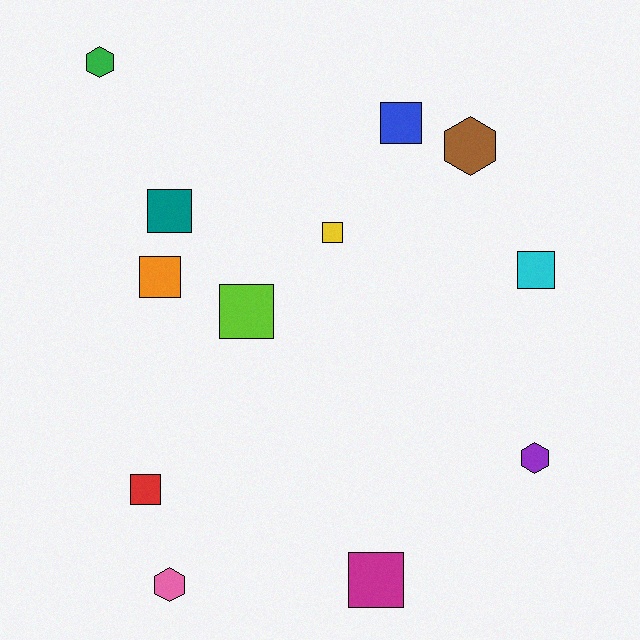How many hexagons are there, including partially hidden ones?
There are 4 hexagons.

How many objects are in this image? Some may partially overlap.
There are 12 objects.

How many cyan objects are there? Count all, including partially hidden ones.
There is 1 cyan object.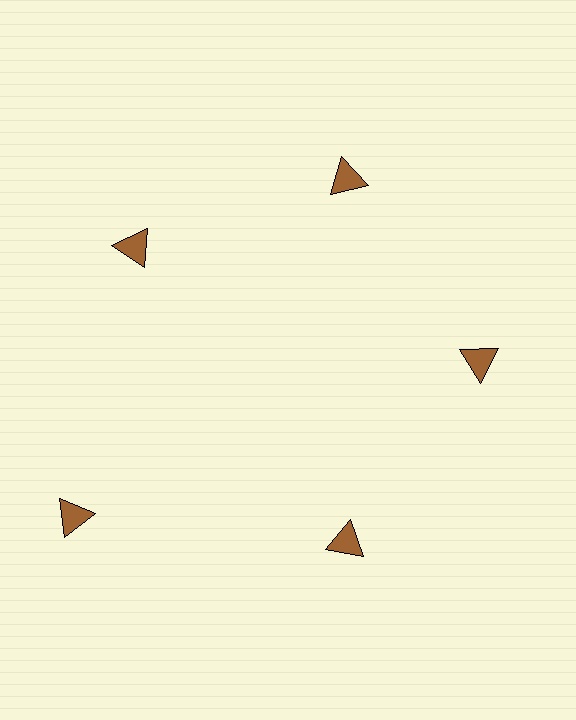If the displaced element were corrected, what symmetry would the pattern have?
It would have 5-fold rotational symmetry — the pattern would map onto itself every 72 degrees.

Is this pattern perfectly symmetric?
No. The 5 brown triangles are arranged in a ring, but one element near the 8 o'clock position is pushed outward from the center, breaking the 5-fold rotational symmetry.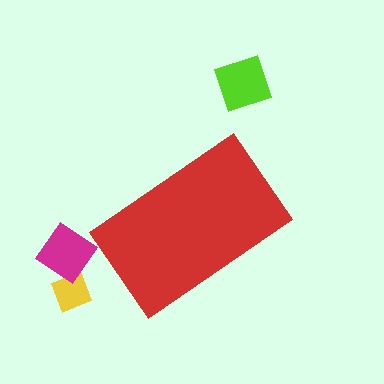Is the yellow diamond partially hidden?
No, the yellow diamond is fully visible.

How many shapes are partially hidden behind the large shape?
0 shapes are partially hidden.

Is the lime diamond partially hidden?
No, the lime diamond is fully visible.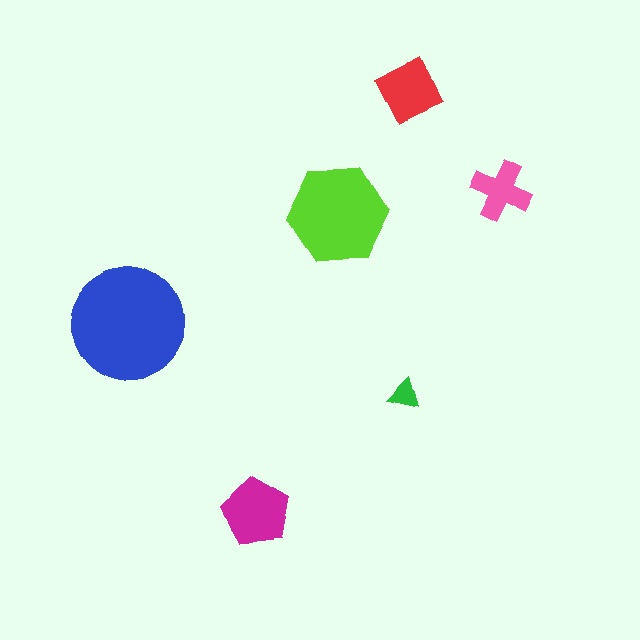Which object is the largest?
The blue circle.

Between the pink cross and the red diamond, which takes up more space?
The red diamond.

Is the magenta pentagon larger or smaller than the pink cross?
Larger.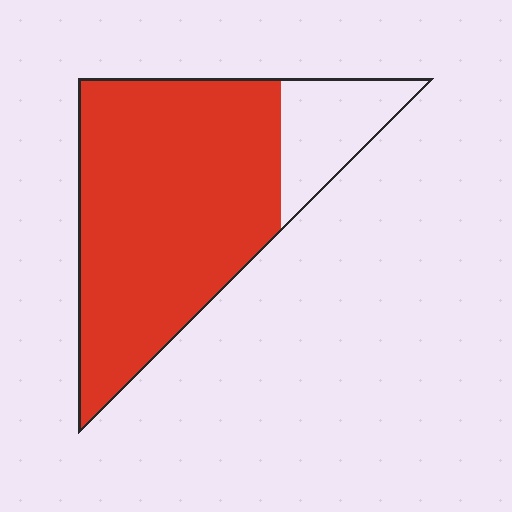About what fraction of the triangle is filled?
About four fifths (4/5).